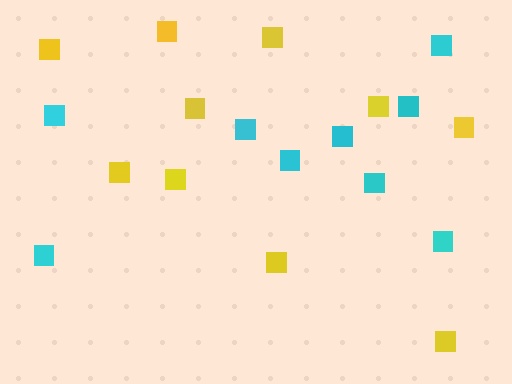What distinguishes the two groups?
There are 2 groups: one group of cyan squares (9) and one group of yellow squares (10).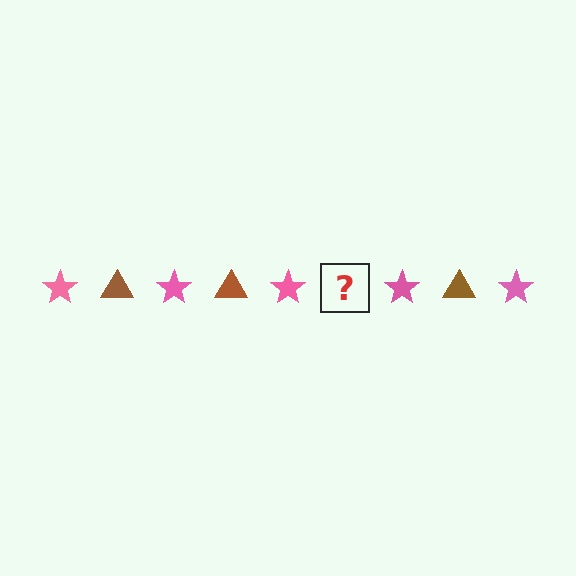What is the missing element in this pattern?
The missing element is a brown triangle.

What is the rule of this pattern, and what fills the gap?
The rule is that the pattern alternates between pink star and brown triangle. The gap should be filled with a brown triangle.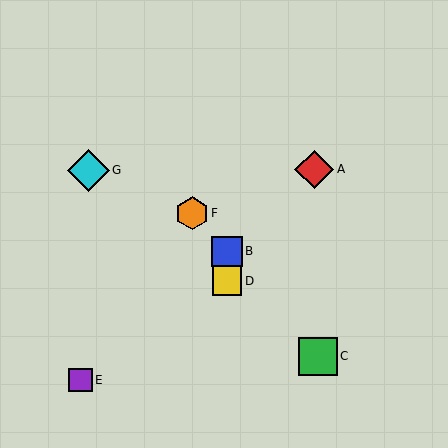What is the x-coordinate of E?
Object E is at x≈80.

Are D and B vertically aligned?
Yes, both are at x≈227.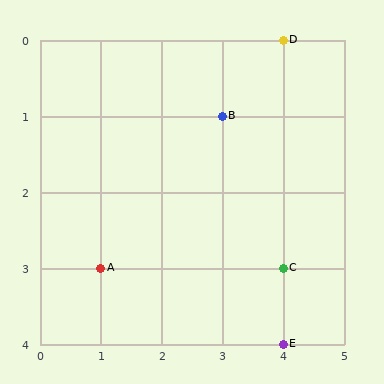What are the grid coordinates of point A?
Point A is at grid coordinates (1, 3).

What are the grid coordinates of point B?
Point B is at grid coordinates (3, 1).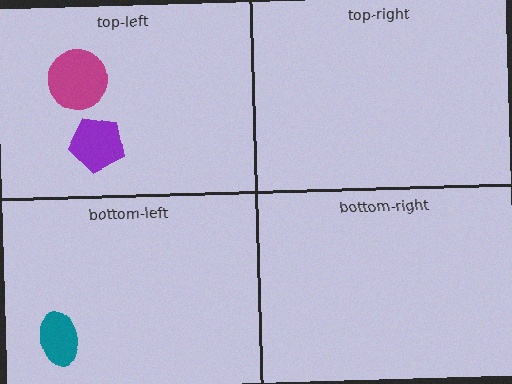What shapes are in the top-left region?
The magenta circle, the purple pentagon.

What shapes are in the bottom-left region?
The teal ellipse.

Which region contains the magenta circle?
The top-left region.